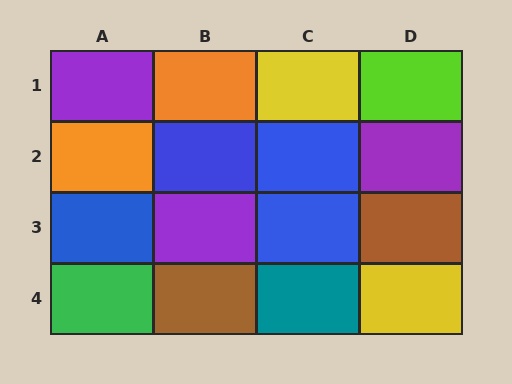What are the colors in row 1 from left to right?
Purple, orange, yellow, lime.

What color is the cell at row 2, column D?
Purple.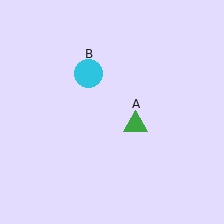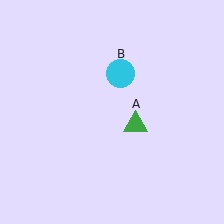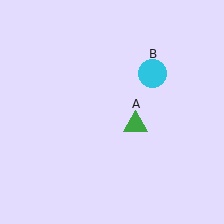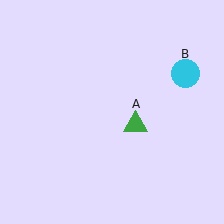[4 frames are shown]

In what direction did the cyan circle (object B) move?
The cyan circle (object B) moved right.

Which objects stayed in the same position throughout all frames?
Green triangle (object A) remained stationary.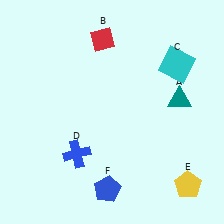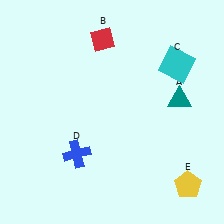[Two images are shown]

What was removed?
The blue pentagon (F) was removed in Image 2.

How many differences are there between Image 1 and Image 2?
There is 1 difference between the two images.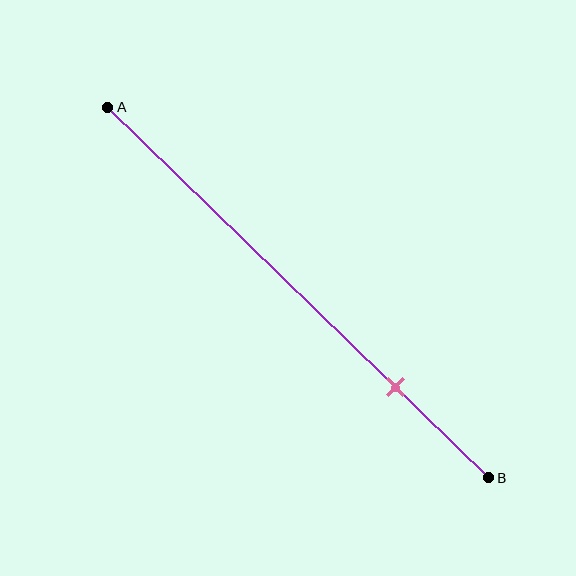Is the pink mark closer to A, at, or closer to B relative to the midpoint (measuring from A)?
The pink mark is closer to point B than the midpoint of segment AB.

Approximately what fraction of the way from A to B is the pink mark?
The pink mark is approximately 75% of the way from A to B.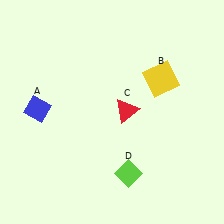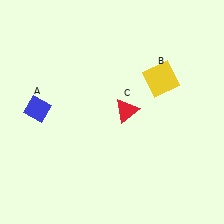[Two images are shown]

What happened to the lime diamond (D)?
The lime diamond (D) was removed in Image 2. It was in the bottom-right area of Image 1.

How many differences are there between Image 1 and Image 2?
There is 1 difference between the two images.